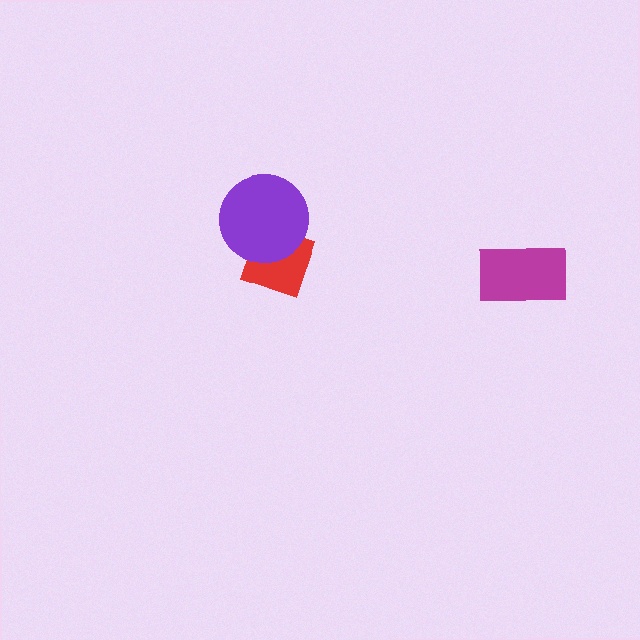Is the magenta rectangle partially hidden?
No, no other shape covers it.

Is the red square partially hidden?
Yes, it is partially covered by another shape.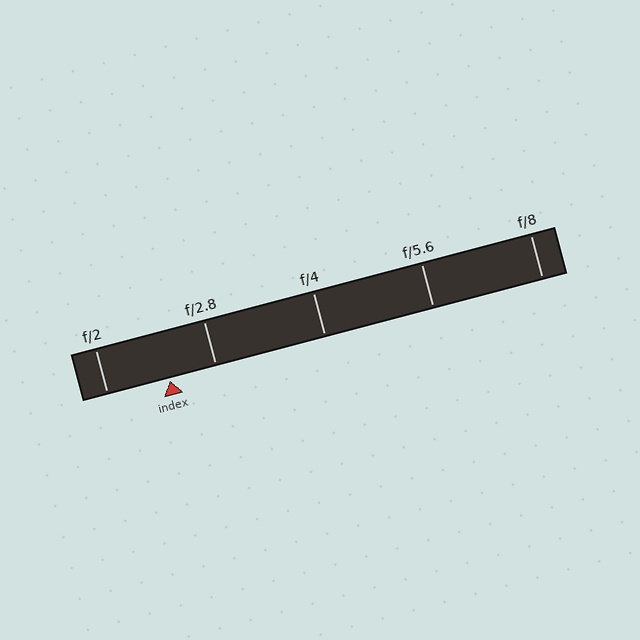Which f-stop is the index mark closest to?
The index mark is closest to f/2.8.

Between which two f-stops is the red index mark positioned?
The index mark is between f/2 and f/2.8.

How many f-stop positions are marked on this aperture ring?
There are 5 f-stop positions marked.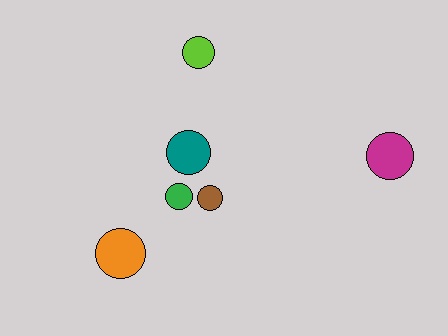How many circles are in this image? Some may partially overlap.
There are 6 circles.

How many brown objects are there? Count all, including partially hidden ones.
There is 1 brown object.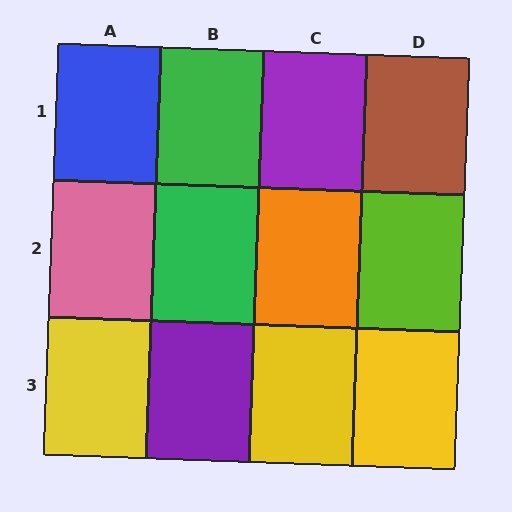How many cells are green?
2 cells are green.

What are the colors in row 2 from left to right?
Pink, green, orange, lime.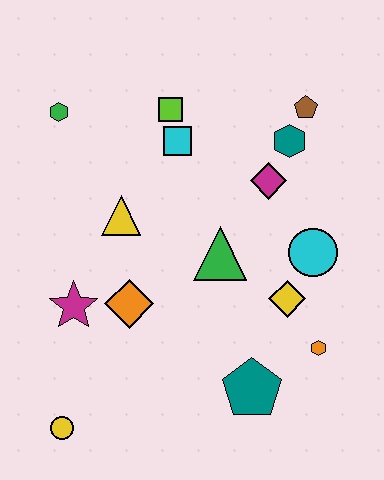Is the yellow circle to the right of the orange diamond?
No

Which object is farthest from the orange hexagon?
The green hexagon is farthest from the orange hexagon.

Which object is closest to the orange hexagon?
The yellow diamond is closest to the orange hexagon.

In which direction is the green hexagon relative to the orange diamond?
The green hexagon is above the orange diamond.